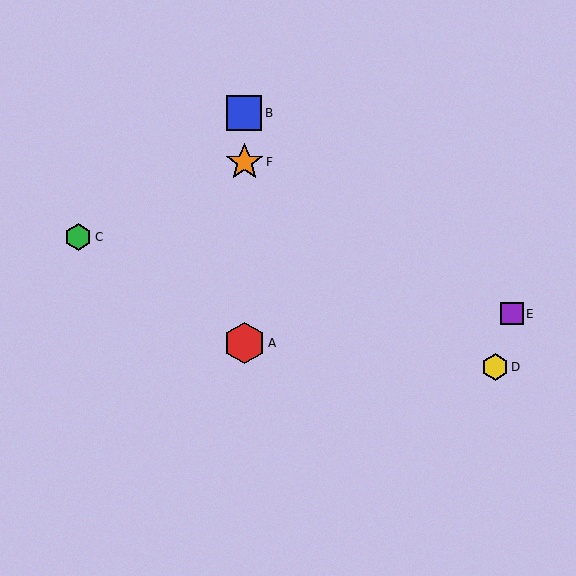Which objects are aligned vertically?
Objects A, B, F are aligned vertically.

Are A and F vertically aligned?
Yes, both are at x≈244.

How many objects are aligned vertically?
3 objects (A, B, F) are aligned vertically.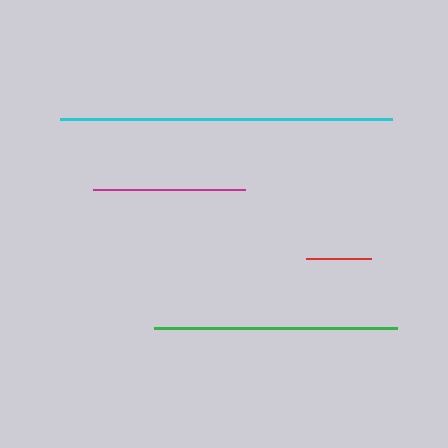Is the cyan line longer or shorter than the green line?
The cyan line is longer than the green line.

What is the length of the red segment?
The red segment is approximately 65 pixels long.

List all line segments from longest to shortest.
From longest to shortest: cyan, green, magenta, red.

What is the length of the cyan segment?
The cyan segment is approximately 333 pixels long.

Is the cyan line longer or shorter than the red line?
The cyan line is longer than the red line.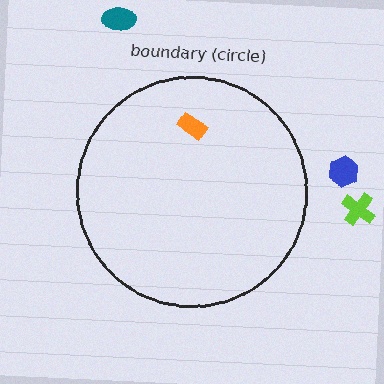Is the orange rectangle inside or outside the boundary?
Inside.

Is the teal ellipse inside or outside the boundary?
Outside.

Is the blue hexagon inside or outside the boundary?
Outside.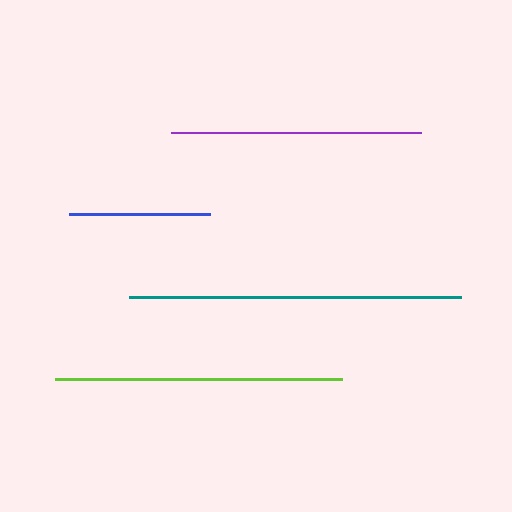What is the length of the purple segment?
The purple segment is approximately 250 pixels long.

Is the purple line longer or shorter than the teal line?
The teal line is longer than the purple line.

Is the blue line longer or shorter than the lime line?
The lime line is longer than the blue line.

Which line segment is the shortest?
The blue line is the shortest at approximately 142 pixels.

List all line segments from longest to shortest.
From longest to shortest: teal, lime, purple, blue.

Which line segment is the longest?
The teal line is the longest at approximately 332 pixels.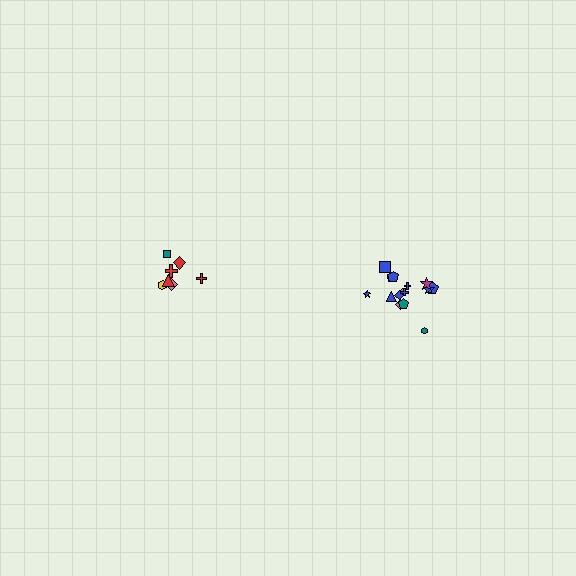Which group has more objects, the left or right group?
The right group.